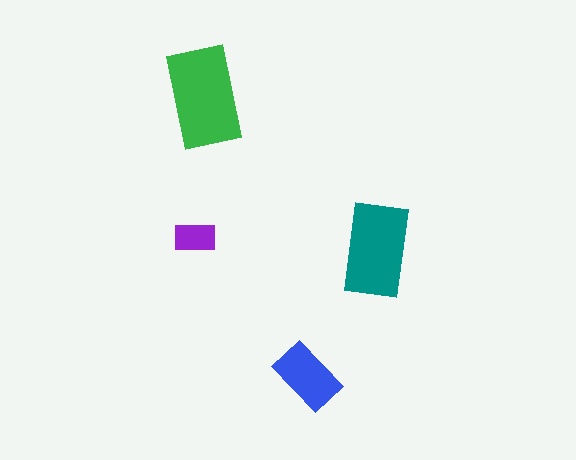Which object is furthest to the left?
The purple rectangle is leftmost.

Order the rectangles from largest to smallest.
the green one, the teal one, the blue one, the purple one.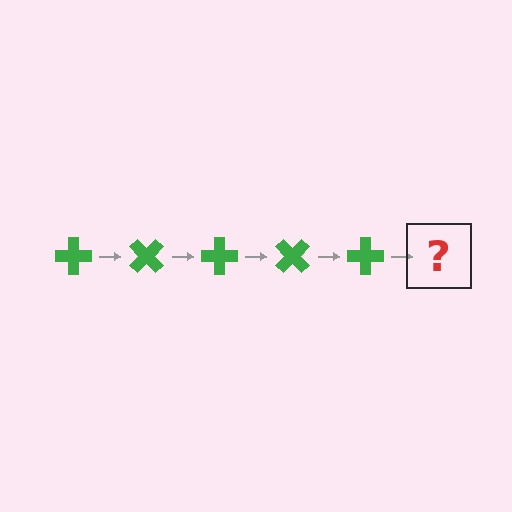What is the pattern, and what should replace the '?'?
The pattern is that the cross rotates 45 degrees each step. The '?' should be a green cross rotated 225 degrees.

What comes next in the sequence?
The next element should be a green cross rotated 225 degrees.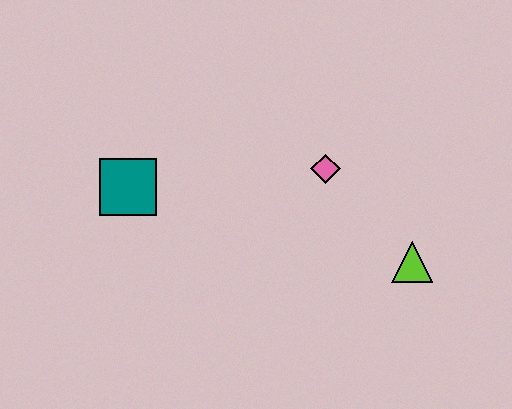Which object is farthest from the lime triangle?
The teal square is farthest from the lime triangle.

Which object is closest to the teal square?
The pink diamond is closest to the teal square.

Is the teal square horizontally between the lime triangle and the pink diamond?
No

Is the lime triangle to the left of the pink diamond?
No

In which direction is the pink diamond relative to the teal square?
The pink diamond is to the right of the teal square.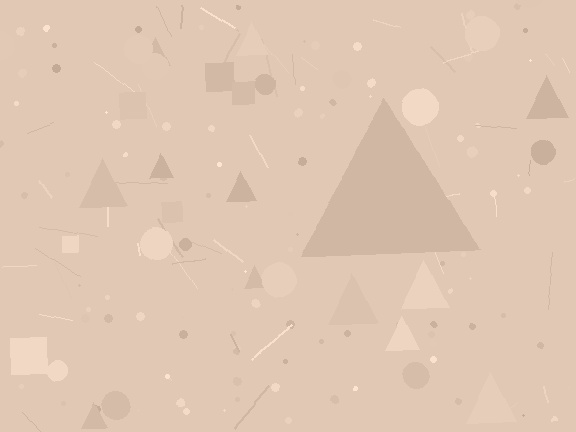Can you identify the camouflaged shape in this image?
The camouflaged shape is a triangle.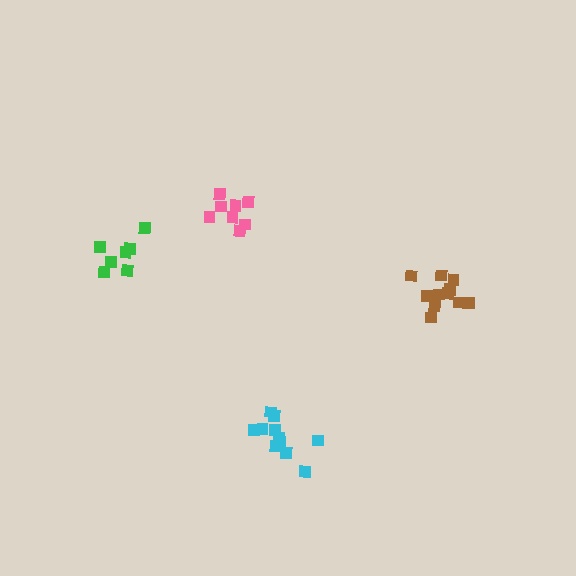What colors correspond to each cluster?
The clusters are colored: cyan, green, pink, brown.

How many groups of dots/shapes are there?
There are 4 groups.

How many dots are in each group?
Group 1: 12 dots, Group 2: 7 dots, Group 3: 8 dots, Group 4: 11 dots (38 total).